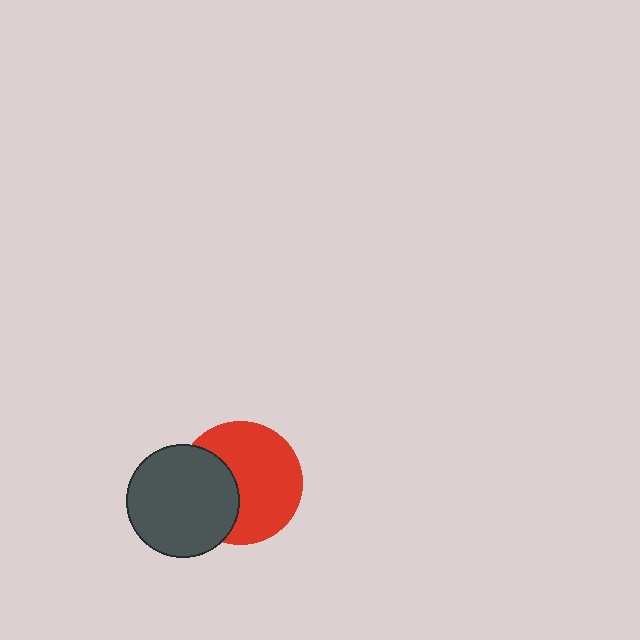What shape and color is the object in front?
The object in front is a dark gray circle.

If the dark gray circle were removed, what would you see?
You would see the complete red circle.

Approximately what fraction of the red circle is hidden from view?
Roughly 35% of the red circle is hidden behind the dark gray circle.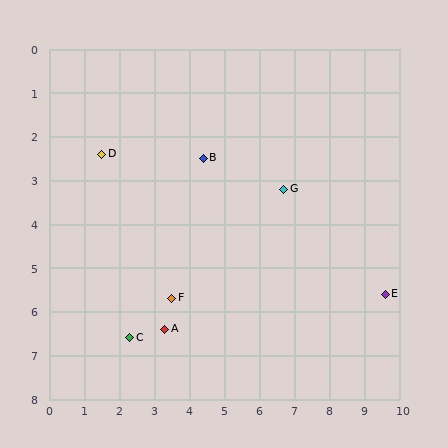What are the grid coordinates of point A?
Point A is at approximately (3.3, 6.4).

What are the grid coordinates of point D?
Point D is at approximately (1.5, 2.4).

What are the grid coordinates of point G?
Point G is at approximately (6.7, 3.2).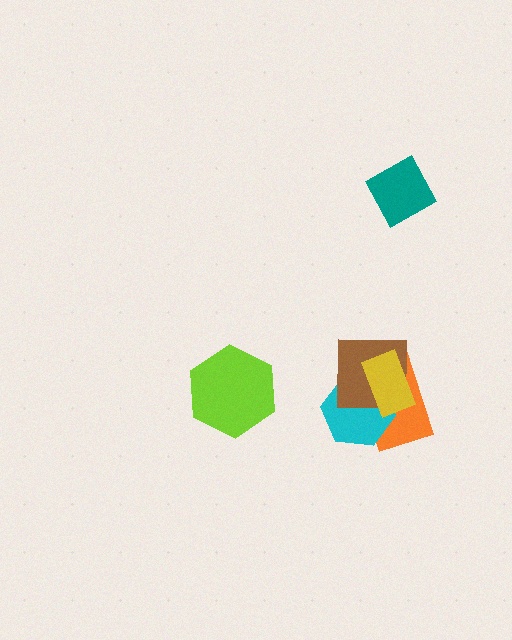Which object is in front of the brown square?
The yellow rectangle is in front of the brown square.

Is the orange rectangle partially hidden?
Yes, it is partially covered by another shape.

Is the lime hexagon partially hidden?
No, no other shape covers it.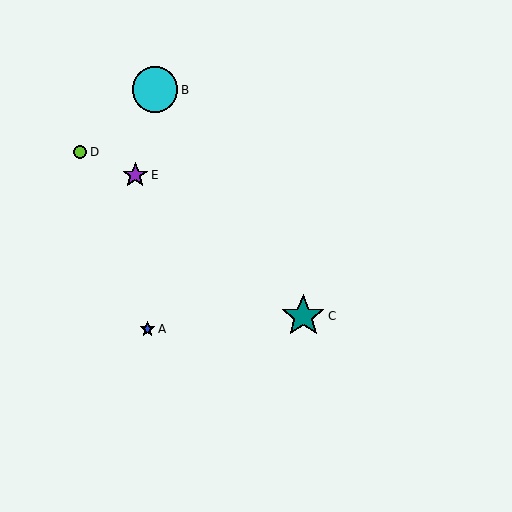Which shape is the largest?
The cyan circle (labeled B) is the largest.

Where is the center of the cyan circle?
The center of the cyan circle is at (155, 90).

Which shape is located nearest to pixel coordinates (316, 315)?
The teal star (labeled C) at (303, 316) is nearest to that location.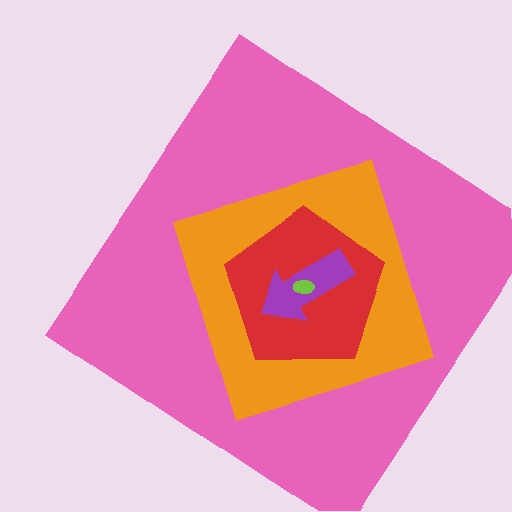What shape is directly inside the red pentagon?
The purple arrow.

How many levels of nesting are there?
5.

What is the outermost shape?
The pink diamond.